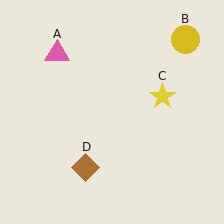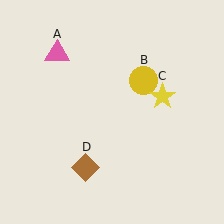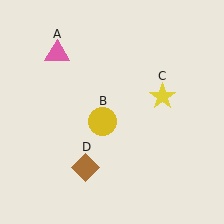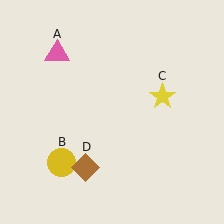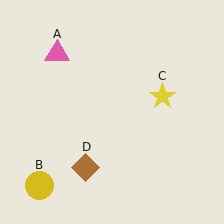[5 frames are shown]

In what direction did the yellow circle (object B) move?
The yellow circle (object B) moved down and to the left.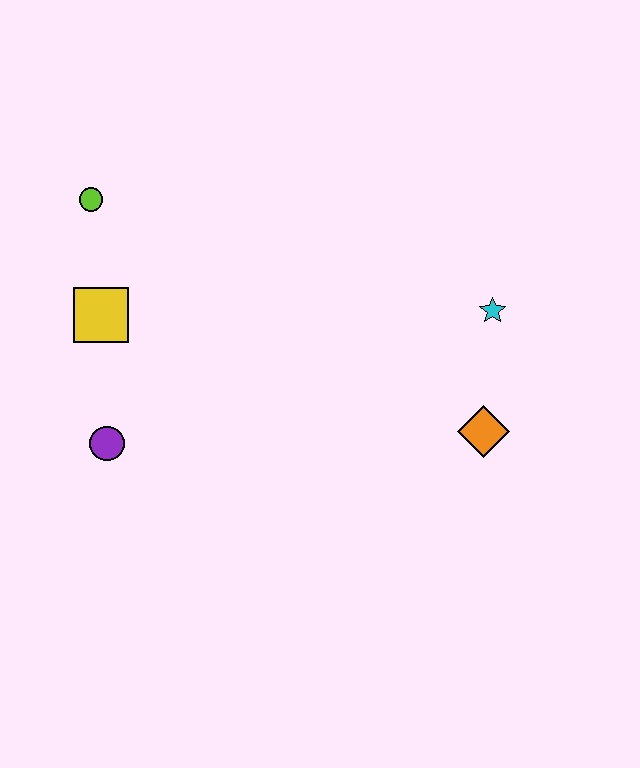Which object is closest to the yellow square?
The lime circle is closest to the yellow square.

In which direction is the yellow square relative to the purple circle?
The yellow square is above the purple circle.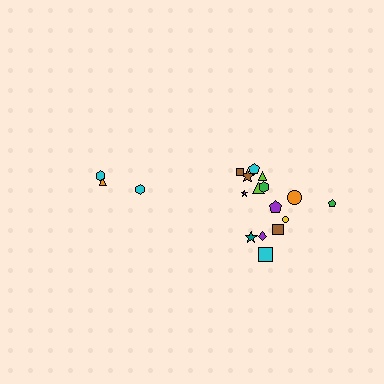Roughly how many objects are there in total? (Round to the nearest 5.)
Roughly 20 objects in total.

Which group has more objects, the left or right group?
The right group.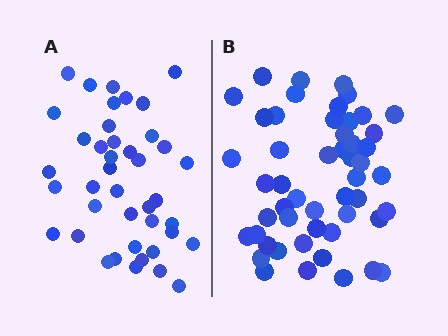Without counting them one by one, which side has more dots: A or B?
Region B (the right region) has more dots.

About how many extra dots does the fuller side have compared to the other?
Region B has roughly 10 or so more dots than region A.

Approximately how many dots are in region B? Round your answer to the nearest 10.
About 50 dots. (The exact count is 51, which rounds to 50.)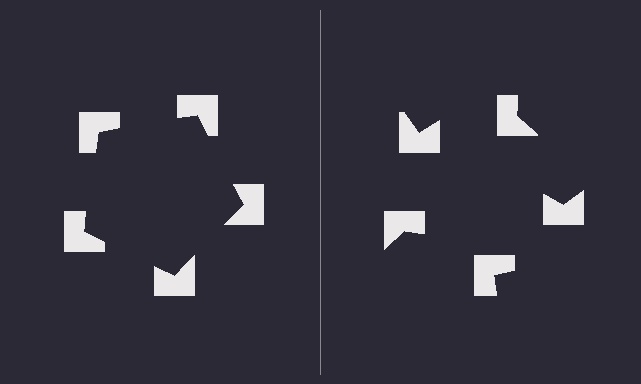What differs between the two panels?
The notched squares are positioned identically on both sides; only the wedge orientations differ. On the left they align to a pentagon; on the right they are misaligned.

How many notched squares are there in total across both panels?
10 — 5 on each side.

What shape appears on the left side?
An illusory pentagon.